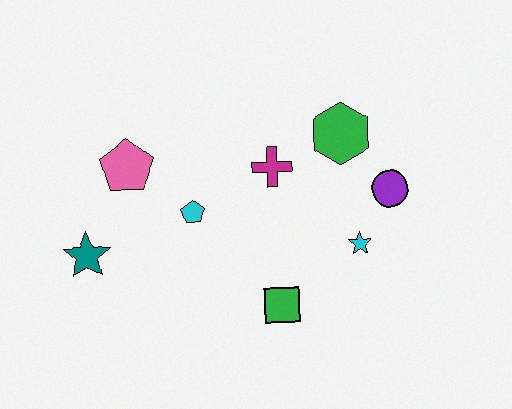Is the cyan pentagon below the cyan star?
No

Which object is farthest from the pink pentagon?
The purple circle is farthest from the pink pentagon.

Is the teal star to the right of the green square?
No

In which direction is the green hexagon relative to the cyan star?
The green hexagon is above the cyan star.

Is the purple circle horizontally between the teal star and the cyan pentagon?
No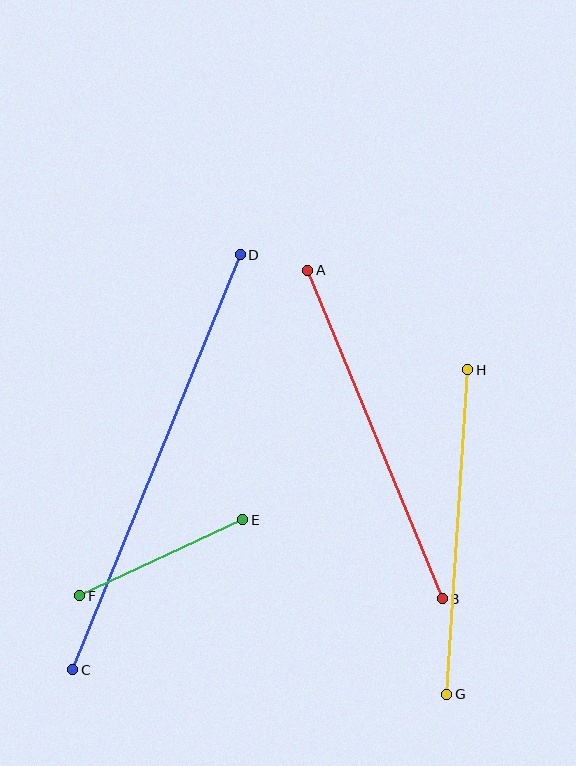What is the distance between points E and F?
The distance is approximately 180 pixels.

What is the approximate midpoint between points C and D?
The midpoint is at approximately (156, 462) pixels.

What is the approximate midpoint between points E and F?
The midpoint is at approximately (161, 558) pixels.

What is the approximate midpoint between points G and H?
The midpoint is at approximately (457, 532) pixels.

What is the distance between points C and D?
The distance is approximately 447 pixels.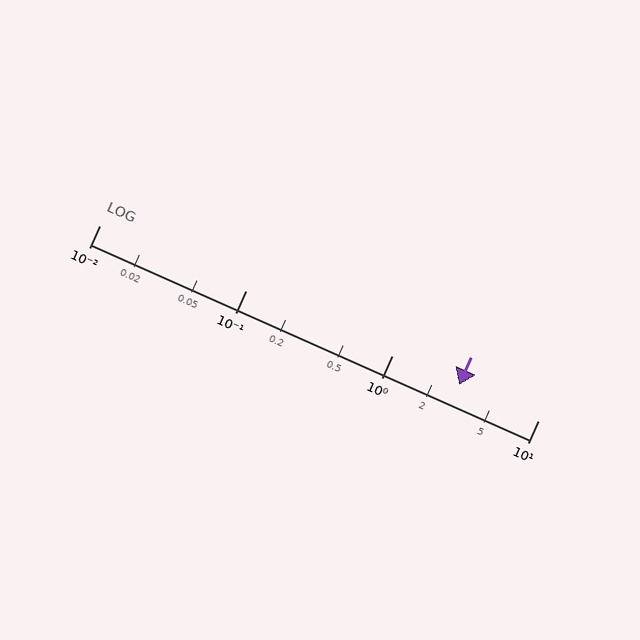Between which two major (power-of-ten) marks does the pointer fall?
The pointer is between 1 and 10.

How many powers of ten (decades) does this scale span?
The scale spans 3 decades, from 0.01 to 10.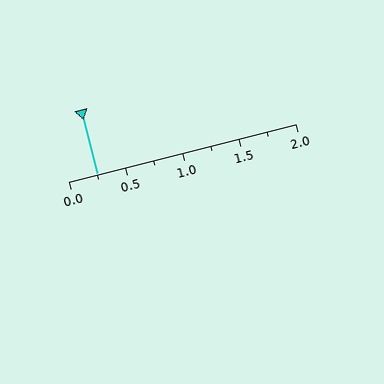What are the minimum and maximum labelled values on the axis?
The axis runs from 0.0 to 2.0.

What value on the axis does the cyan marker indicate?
The marker indicates approximately 0.25.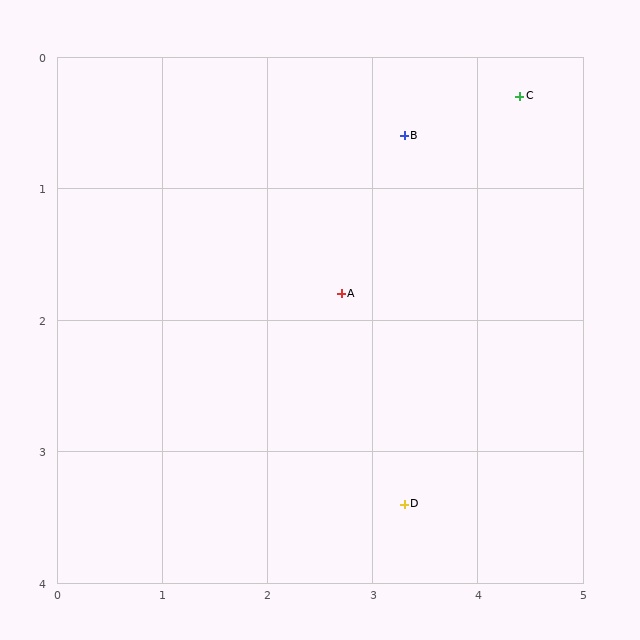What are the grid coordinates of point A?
Point A is at approximately (2.7, 1.8).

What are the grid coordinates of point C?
Point C is at approximately (4.4, 0.3).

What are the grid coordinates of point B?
Point B is at approximately (3.3, 0.6).